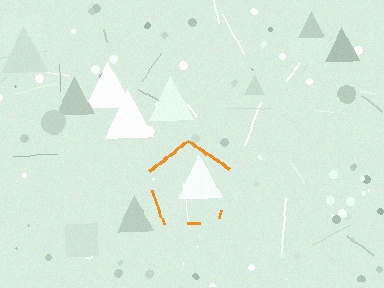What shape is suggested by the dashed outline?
The dashed outline suggests a pentagon.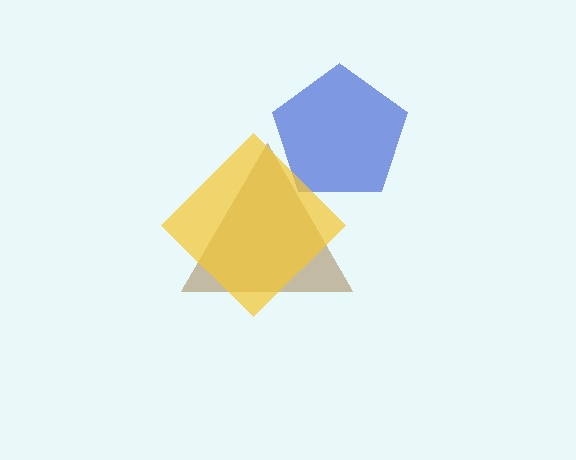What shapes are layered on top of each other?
The layered shapes are: a brown triangle, a blue pentagon, a yellow diamond.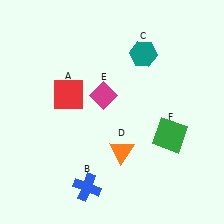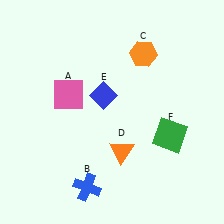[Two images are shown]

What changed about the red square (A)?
In Image 1, A is red. In Image 2, it changed to pink.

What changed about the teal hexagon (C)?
In Image 1, C is teal. In Image 2, it changed to orange.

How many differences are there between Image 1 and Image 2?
There are 3 differences between the two images.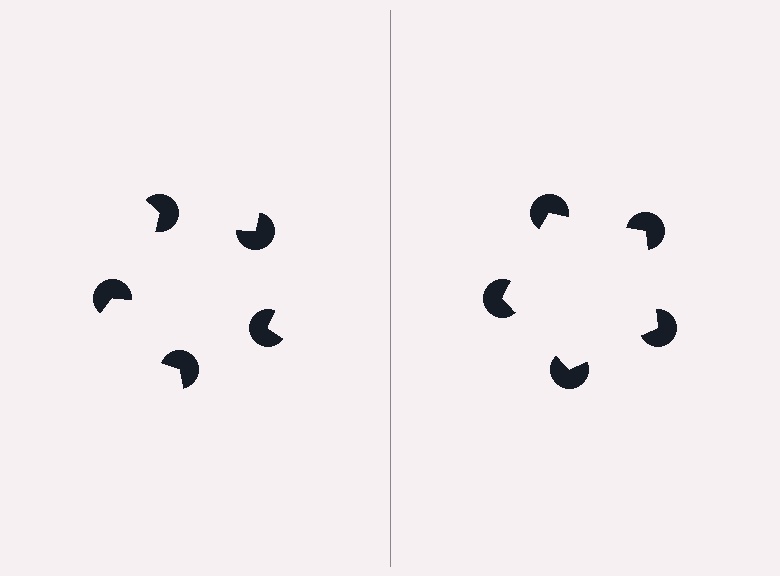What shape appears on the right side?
An illusory pentagon.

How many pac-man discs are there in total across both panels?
10 — 5 on each side.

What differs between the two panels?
The pac-man discs are positioned identically on both sides; only the wedge orientations differ. On the right they align to a pentagon; on the left they are misaligned.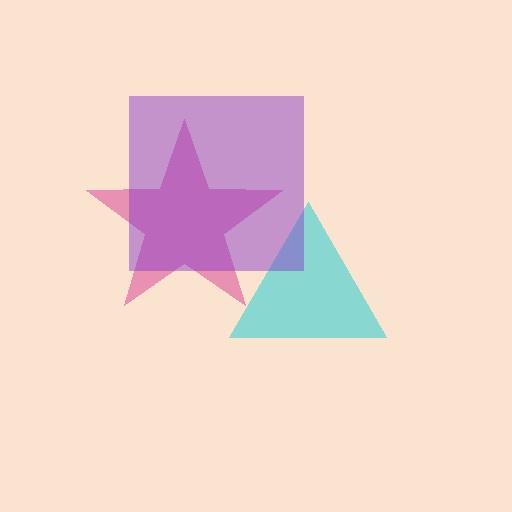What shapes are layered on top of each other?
The layered shapes are: a cyan triangle, a pink star, a purple square.